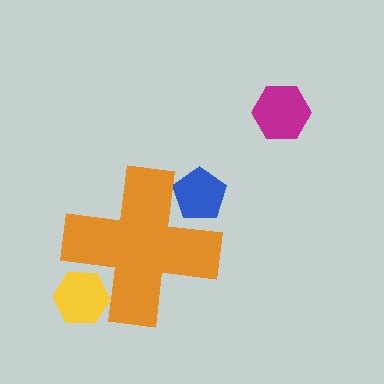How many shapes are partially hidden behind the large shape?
2 shapes are partially hidden.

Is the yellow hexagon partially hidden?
Yes, the yellow hexagon is partially hidden behind the orange cross.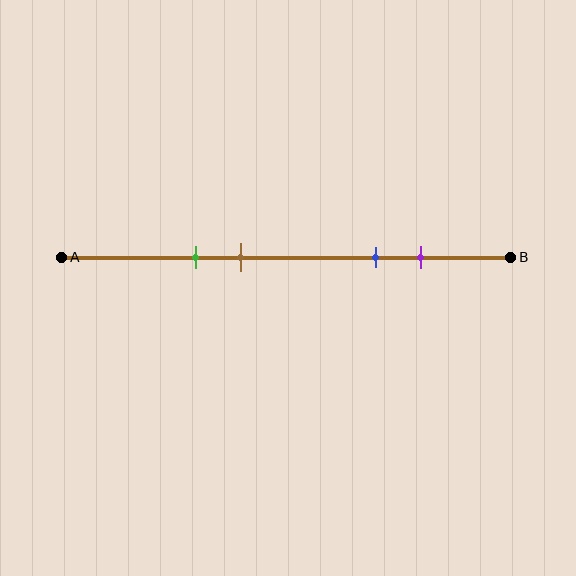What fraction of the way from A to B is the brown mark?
The brown mark is approximately 40% (0.4) of the way from A to B.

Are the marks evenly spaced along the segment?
No, the marks are not evenly spaced.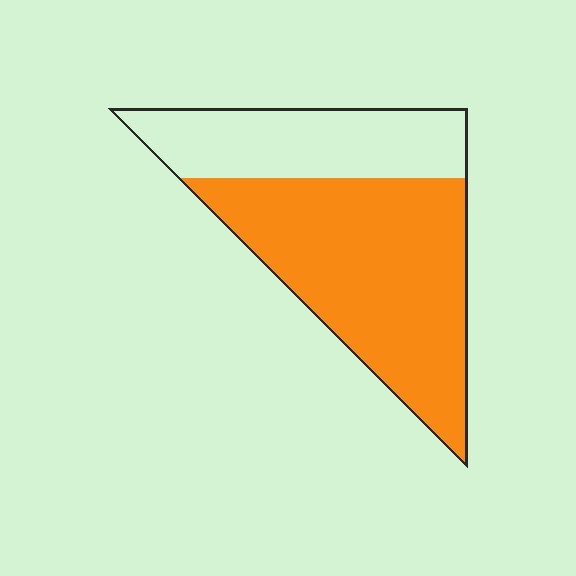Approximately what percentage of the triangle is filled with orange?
Approximately 65%.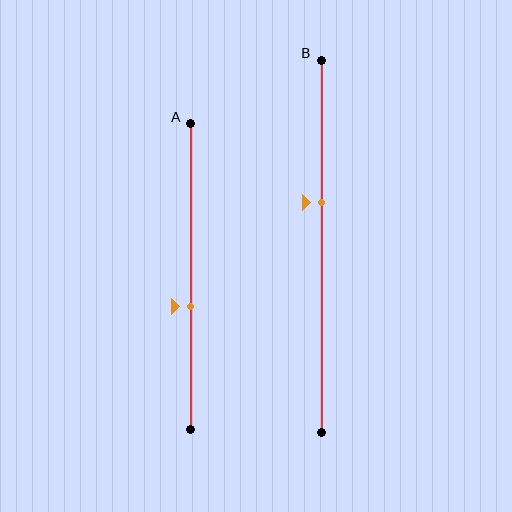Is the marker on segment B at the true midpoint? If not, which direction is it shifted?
No, the marker on segment B is shifted upward by about 12% of the segment length.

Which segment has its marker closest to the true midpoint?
Segment A has its marker closest to the true midpoint.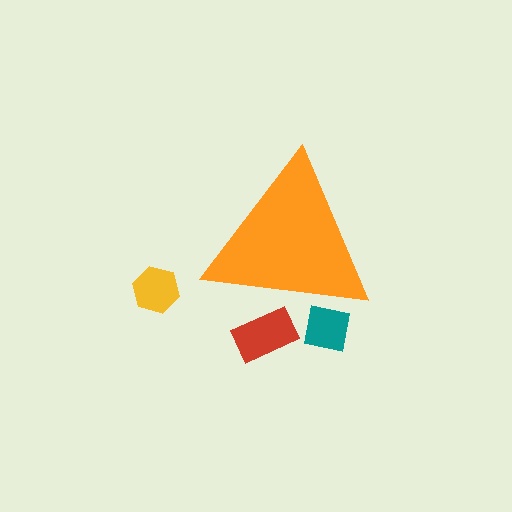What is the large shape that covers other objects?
An orange triangle.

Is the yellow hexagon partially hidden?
No, the yellow hexagon is fully visible.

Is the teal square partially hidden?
Yes, the teal square is partially hidden behind the orange triangle.